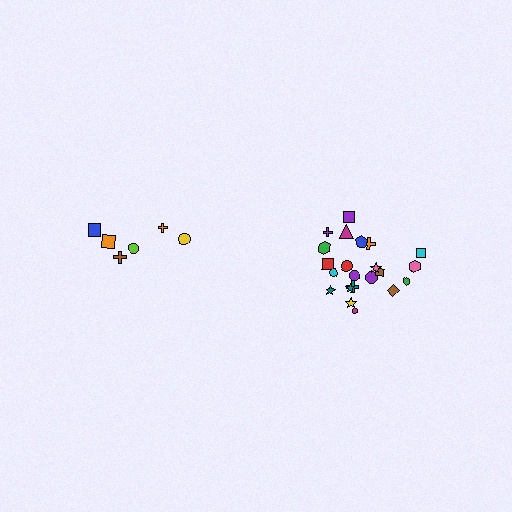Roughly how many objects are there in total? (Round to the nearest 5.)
Roughly 30 objects in total.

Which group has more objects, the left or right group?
The right group.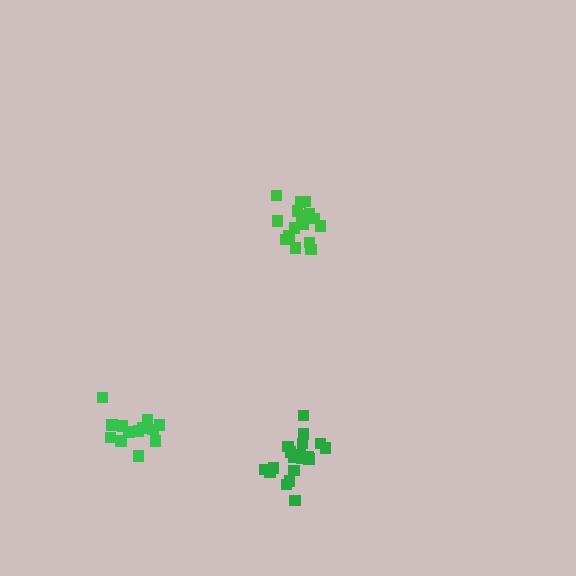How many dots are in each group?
Group 1: 19 dots, Group 2: 16 dots, Group 3: 13 dots (48 total).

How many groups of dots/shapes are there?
There are 3 groups.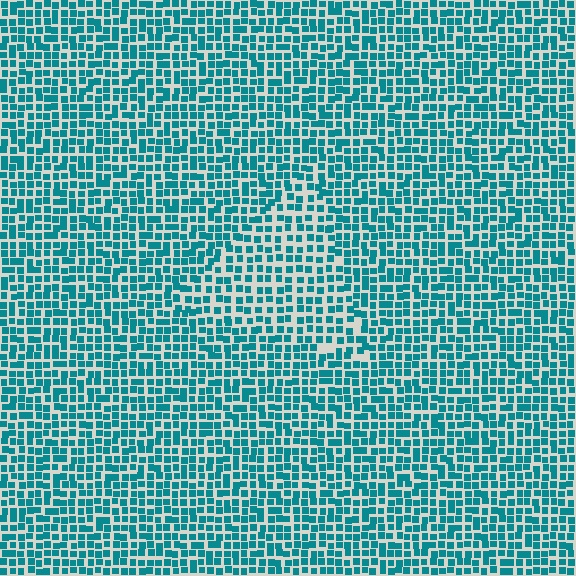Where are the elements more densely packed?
The elements are more densely packed outside the triangle boundary.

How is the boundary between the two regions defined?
The boundary is defined by a change in element density (approximately 1.4x ratio). All elements are the same color, size, and shape.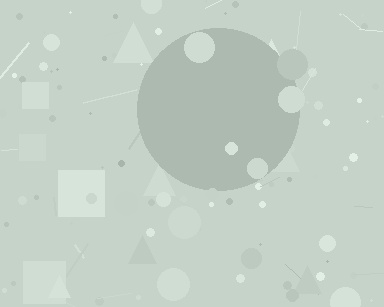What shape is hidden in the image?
A circle is hidden in the image.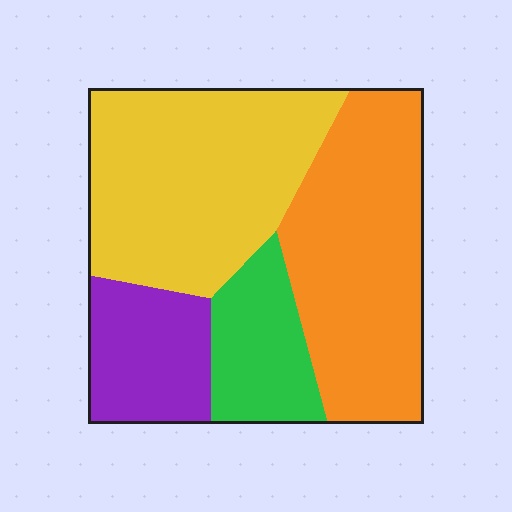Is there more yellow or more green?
Yellow.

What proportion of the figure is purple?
Purple takes up about one sixth (1/6) of the figure.